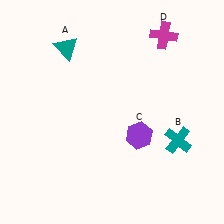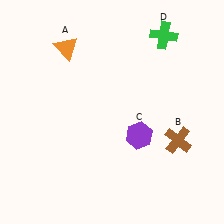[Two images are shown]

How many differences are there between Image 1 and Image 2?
There are 3 differences between the two images.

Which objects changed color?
A changed from teal to orange. B changed from teal to brown. D changed from magenta to green.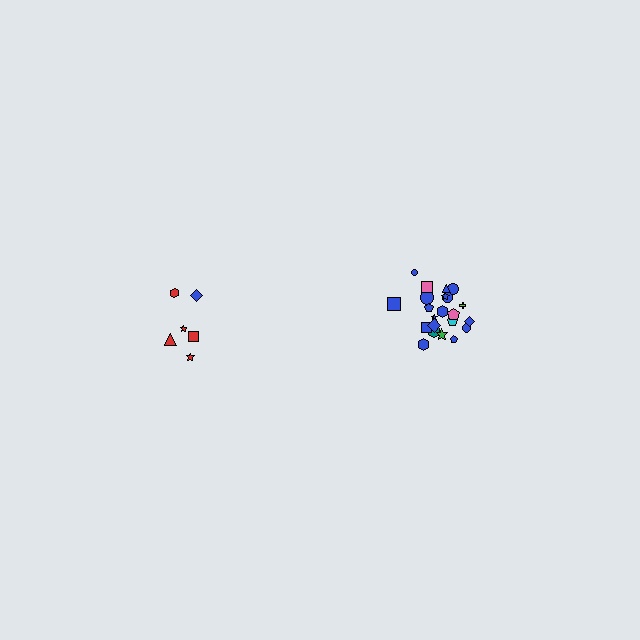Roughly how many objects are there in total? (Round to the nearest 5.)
Roughly 30 objects in total.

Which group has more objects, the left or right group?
The right group.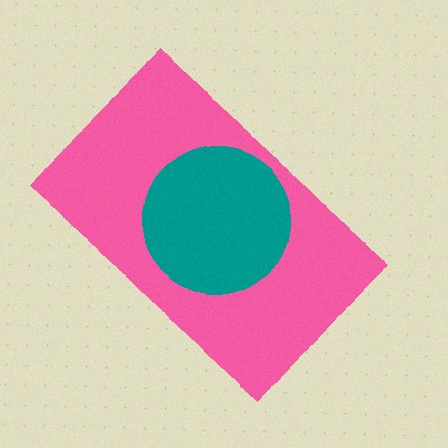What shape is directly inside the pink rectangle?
The teal circle.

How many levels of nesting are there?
2.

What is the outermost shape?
The pink rectangle.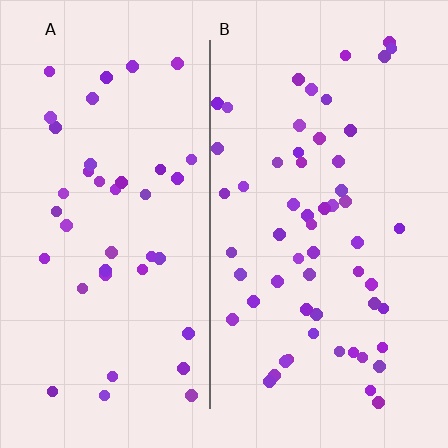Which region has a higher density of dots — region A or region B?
B (the right).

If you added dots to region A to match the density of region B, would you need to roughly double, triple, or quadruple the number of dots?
Approximately double.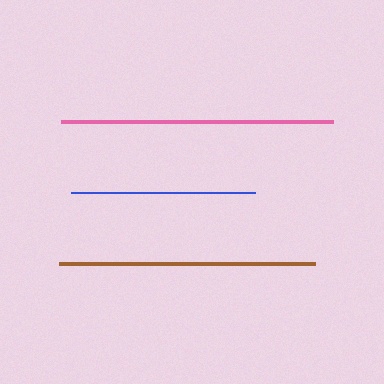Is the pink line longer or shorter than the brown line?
The pink line is longer than the brown line.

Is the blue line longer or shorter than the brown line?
The brown line is longer than the blue line.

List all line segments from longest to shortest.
From longest to shortest: pink, brown, blue.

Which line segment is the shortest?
The blue line is the shortest at approximately 185 pixels.